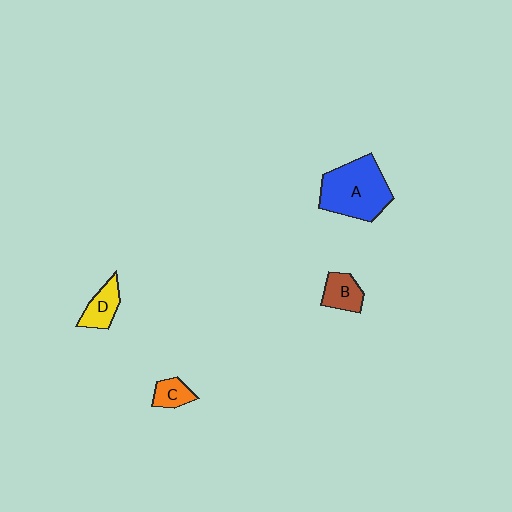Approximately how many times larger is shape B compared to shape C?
Approximately 1.3 times.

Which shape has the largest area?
Shape A (blue).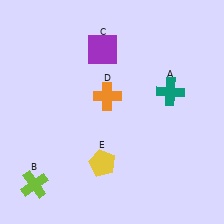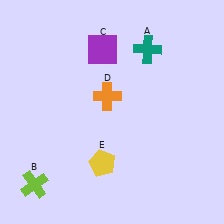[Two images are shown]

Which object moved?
The teal cross (A) moved up.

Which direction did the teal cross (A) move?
The teal cross (A) moved up.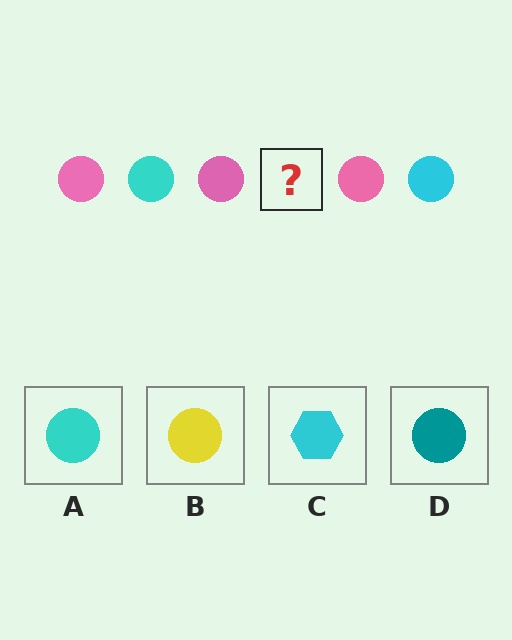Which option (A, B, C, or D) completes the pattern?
A.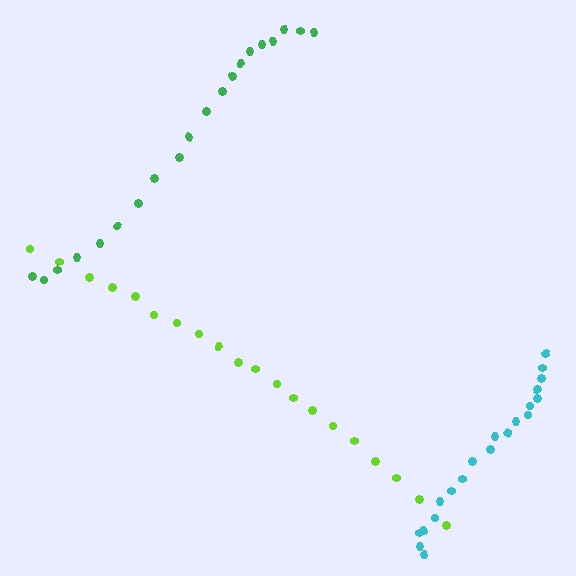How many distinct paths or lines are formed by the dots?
There are 3 distinct paths.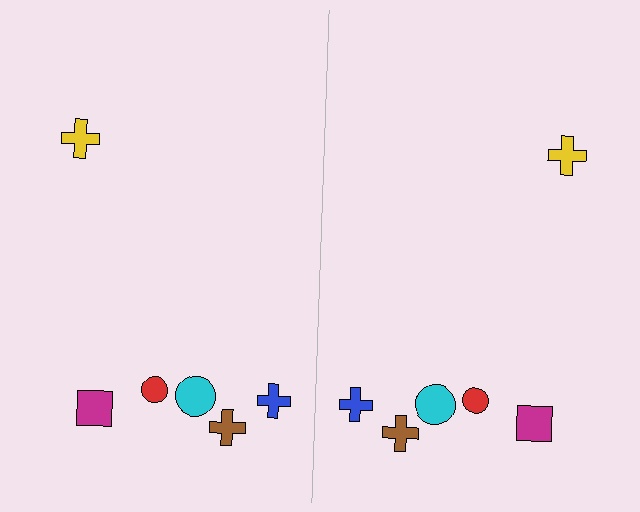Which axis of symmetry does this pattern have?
The pattern has a vertical axis of symmetry running through the center of the image.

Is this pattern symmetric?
Yes, this pattern has bilateral (reflection) symmetry.